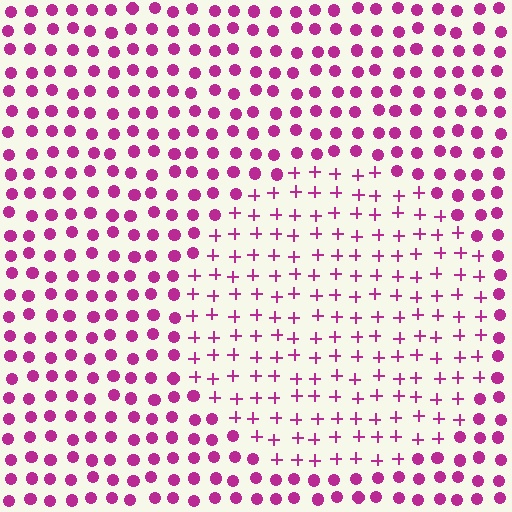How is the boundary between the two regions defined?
The boundary is defined by a change in element shape: plus signs inside vs. circles outside. All elements share the same color and spacing.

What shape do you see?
I see a circle.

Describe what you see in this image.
The image is filled with small magenta elements arranged in a uniform grid. A circle-shaped region contains plus signs, while the surrounding area contains circles. The boundary is defined purely by the change in element shape.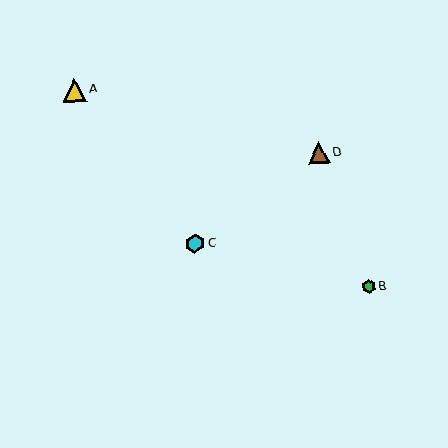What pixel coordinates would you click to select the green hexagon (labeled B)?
Click at (369, 286) to select the green hexagon B.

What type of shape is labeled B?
Shape B is a green hexagon.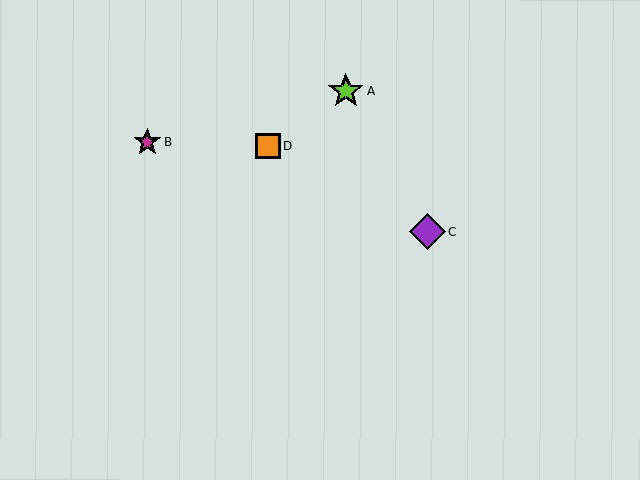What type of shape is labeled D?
Shape D is an orange square.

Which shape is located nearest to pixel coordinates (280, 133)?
The orange square (labeled D) at (268, 146) is nearest to that location.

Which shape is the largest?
The purple diamond (labeled C) is the largest.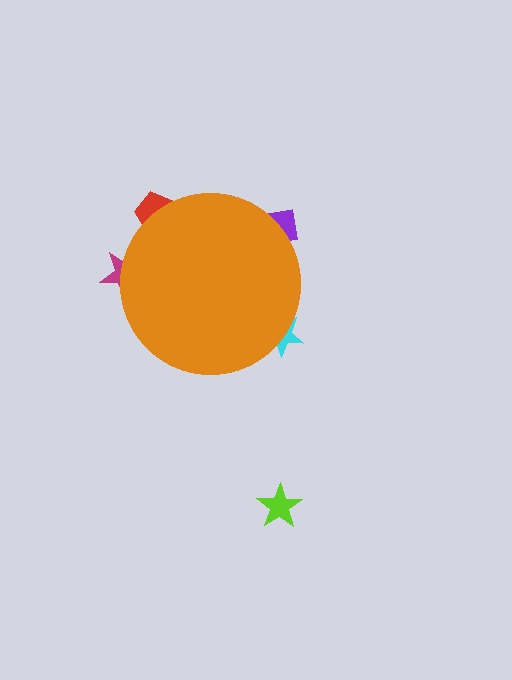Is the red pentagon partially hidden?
Yes, the red pentagon is partially hidden behind the orange circle.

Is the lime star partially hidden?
No, the lime star is fully visible.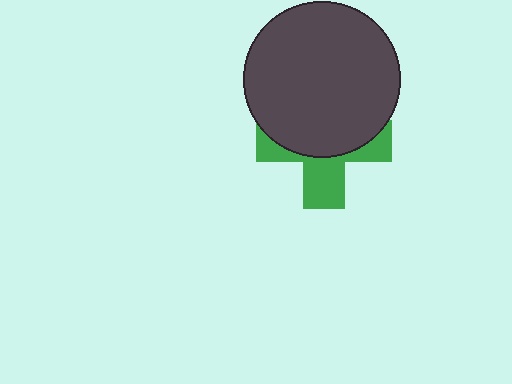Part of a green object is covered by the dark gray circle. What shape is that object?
It is a cross.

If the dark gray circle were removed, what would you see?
You would see the complete green cross.